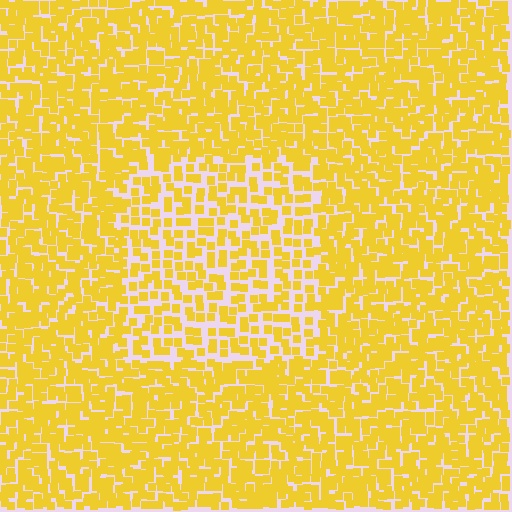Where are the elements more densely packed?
The elements are more densely packed outside the rectangle boundary.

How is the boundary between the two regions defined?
The boundary is defined by a change in element density (approximately 1.7x ratio). All elements are the same color, size, and shape.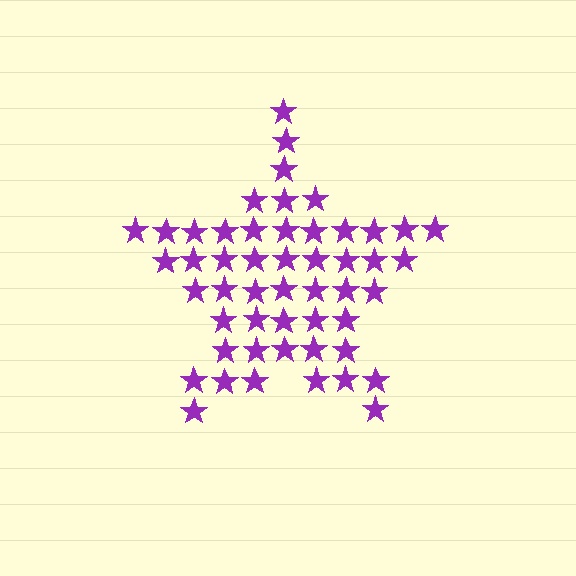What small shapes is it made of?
It is made of small stars.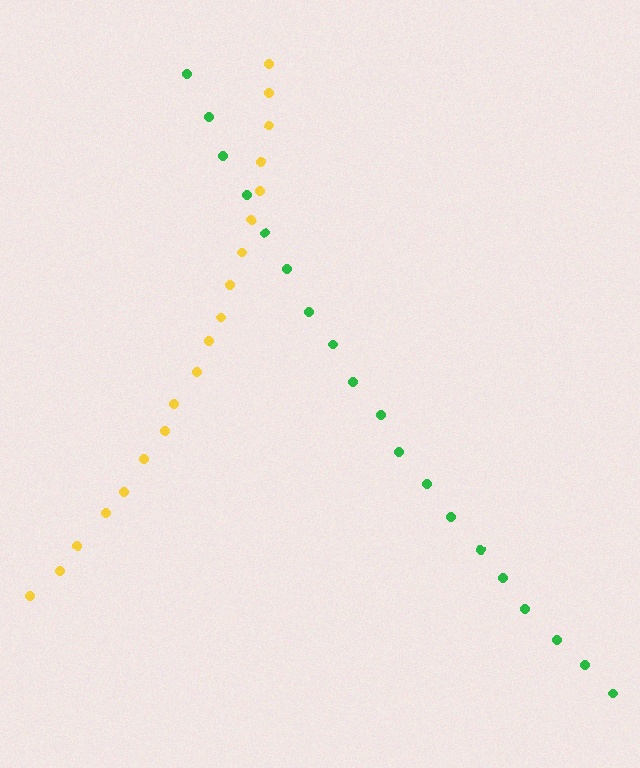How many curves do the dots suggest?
There are 2 distinct paths.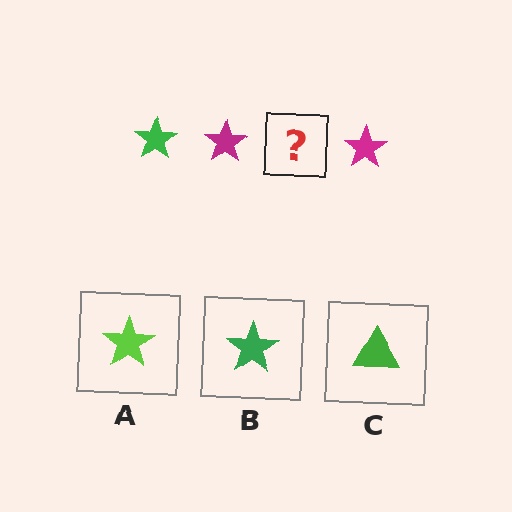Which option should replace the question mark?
Option B.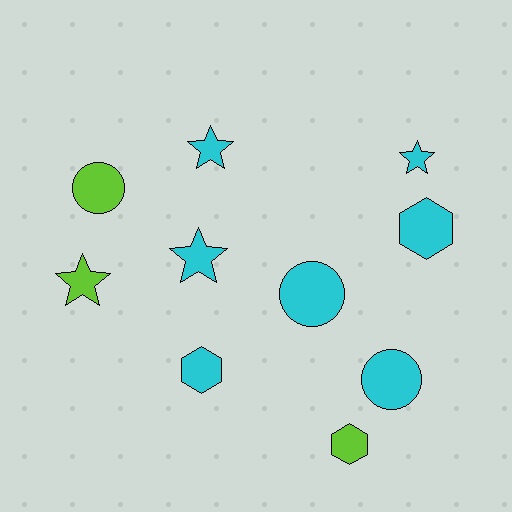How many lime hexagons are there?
There is 1 lime hexagon.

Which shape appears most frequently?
Star, with 4 objects.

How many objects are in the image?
There are 10 objects.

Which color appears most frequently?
Cyan, with 7 objects.